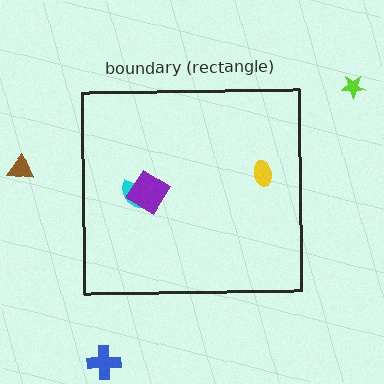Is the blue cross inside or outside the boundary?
Outside.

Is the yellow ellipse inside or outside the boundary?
Inside.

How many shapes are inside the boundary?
3 inside, 3 outside.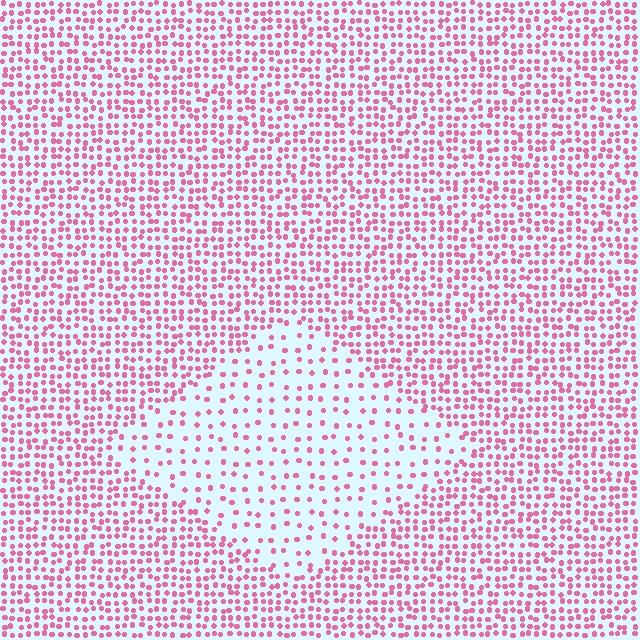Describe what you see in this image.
The image contains small pink elements arranged at two different densities. A diamond-shaped region is visible where the elements are less densely packed than the surrounding area.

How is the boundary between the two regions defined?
The boundary is defined by a change in element density (approximately 2.5x ratio). All elements are the same color, size, and shape.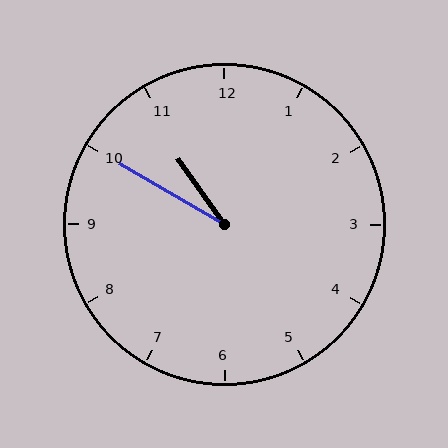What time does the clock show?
10:50.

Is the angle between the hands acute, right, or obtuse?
It is acute.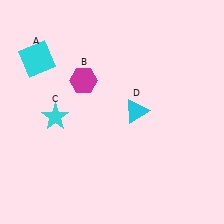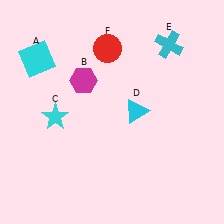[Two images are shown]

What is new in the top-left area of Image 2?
A red circle (F) was added in the top-left area of Image 2.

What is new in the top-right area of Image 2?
A cyan cross (E) was added in the top-right area of Image 2.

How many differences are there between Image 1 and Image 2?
There are 2 differences between the two images.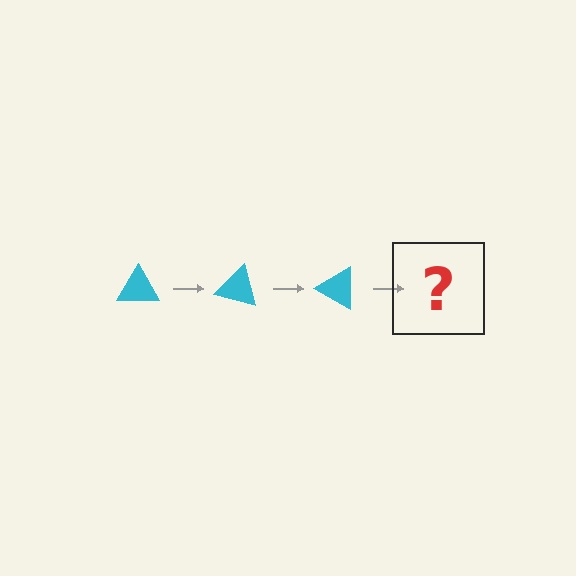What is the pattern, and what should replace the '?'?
The pattern is that the triangle rotates 15 degrees each step. The '?' should be a cyan triangle rotated 45 degrees.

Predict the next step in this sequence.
The next step is a cyan triangle rotated 45 degrees.